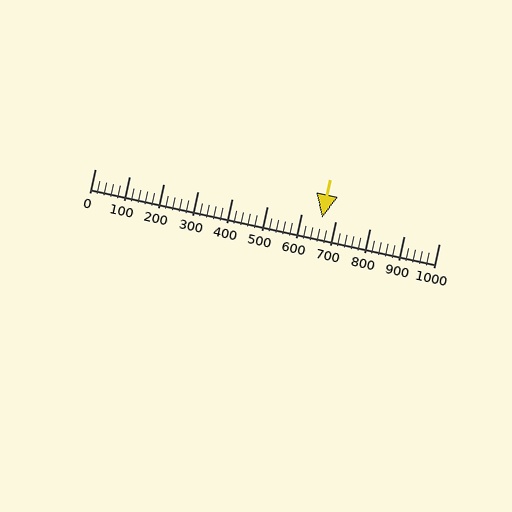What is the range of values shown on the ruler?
The ruler shows values from 0 to 1000.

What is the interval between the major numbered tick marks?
The major tick marks are spaced 100 units apart.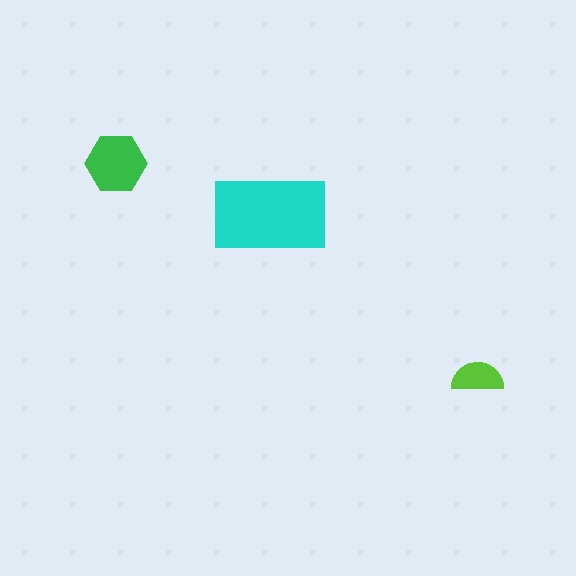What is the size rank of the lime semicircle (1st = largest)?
3rd.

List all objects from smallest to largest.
The lime semicircle, the green hexagon, the cyan rectangle.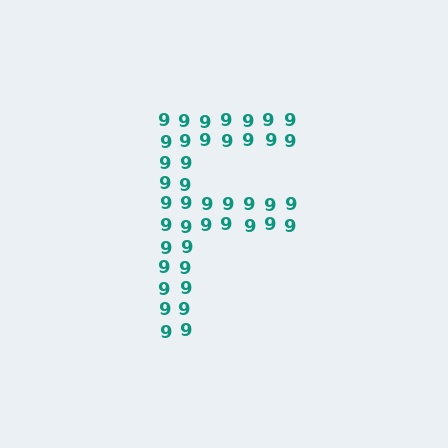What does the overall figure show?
The overall figure shows the letter F.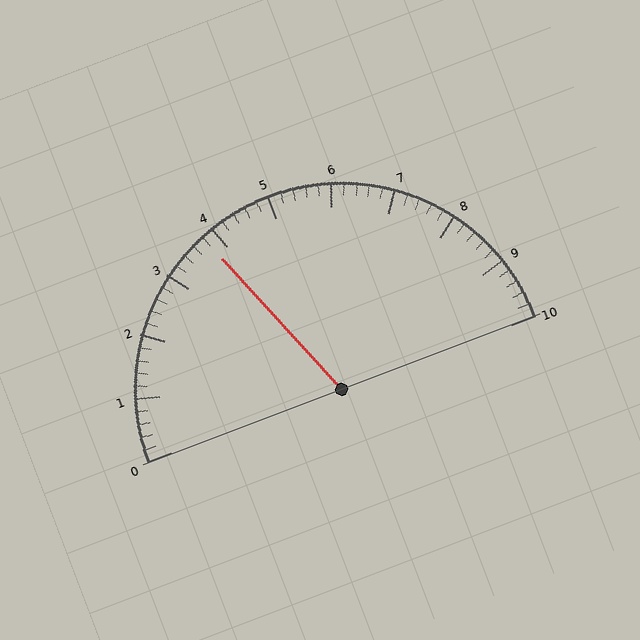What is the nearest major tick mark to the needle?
The nearest major tick mark is 4.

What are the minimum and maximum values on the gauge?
The gauge ranges from 0 to 10.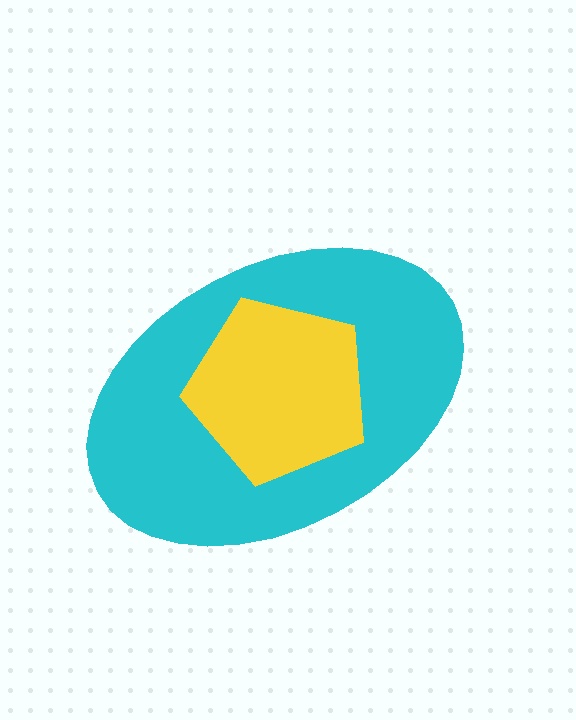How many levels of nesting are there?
2.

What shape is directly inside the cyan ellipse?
The yellow pentagon.